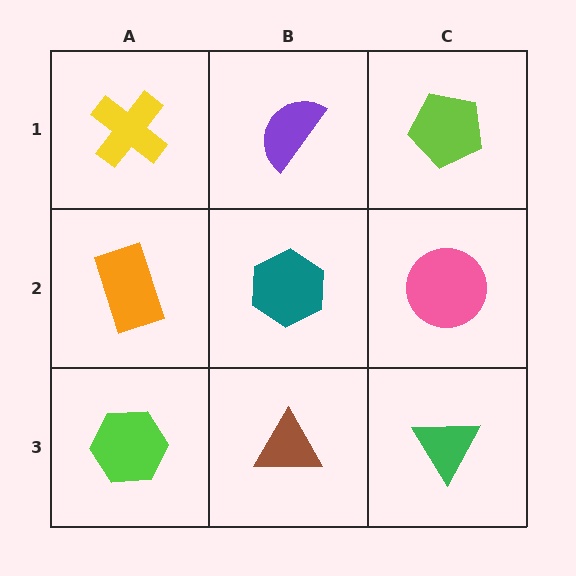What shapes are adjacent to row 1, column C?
A pink circle (row 2, column C), a purple semicircle (row 1, column B).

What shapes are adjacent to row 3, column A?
An orange rectangle (row 2, column A), a brown triangle (row 3, column B).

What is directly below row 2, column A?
A lime hexagon.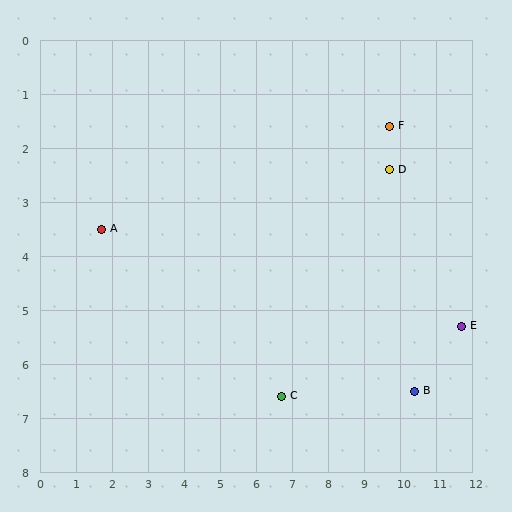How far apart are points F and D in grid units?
Points F and D are about 0.8 grid units apart.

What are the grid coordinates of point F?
Point F is at approximately (9.7, 1.6).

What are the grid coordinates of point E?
Point E is at approximately (11.7, 5.3).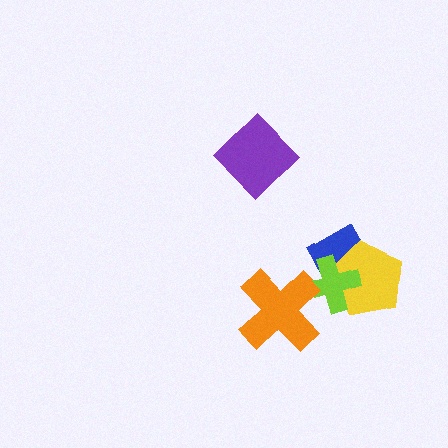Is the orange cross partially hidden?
No, no other shape covers it.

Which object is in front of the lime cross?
The orange cross is in front of the lime cross.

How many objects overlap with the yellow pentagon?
2 objects overlap with the yellow pentagon.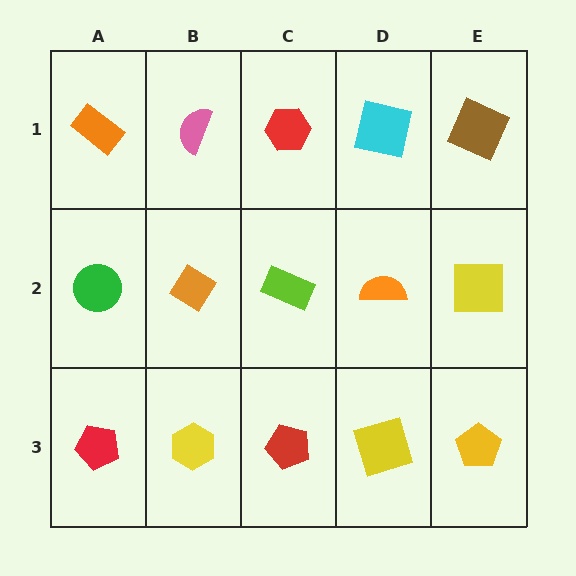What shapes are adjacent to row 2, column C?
A red hexagon (row 1, column C), a red pentagon (row 3, column C), an orange diamond (row 2, column B), an orange semicircle (row 2, column D).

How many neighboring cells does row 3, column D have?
3.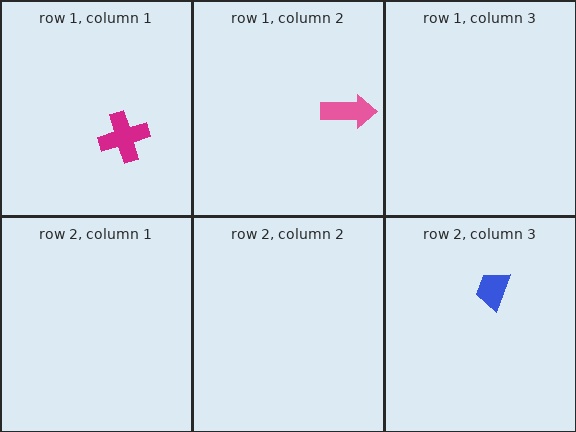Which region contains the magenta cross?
The row 1, column 1 region.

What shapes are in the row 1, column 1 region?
The magenta cross.